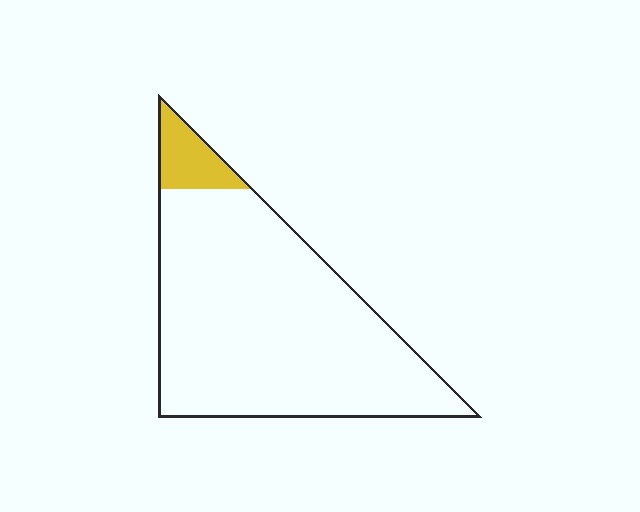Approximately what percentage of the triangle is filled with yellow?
Approximately 10%.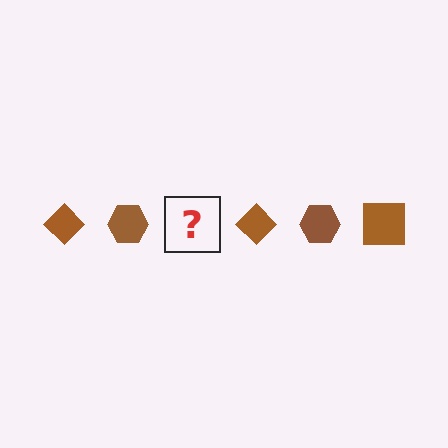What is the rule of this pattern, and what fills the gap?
The rule is that the pattern cycles through diamond, hexagon, square shapes in brown. The gap should be filled with a brown square.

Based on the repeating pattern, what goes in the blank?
The blank should be a brown square.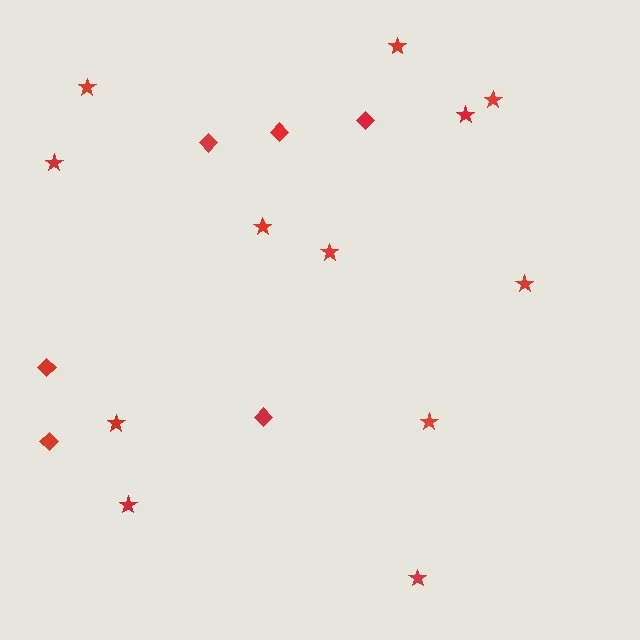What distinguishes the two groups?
There are 2 groups: one group of diamonds (6) and one group of stars (12).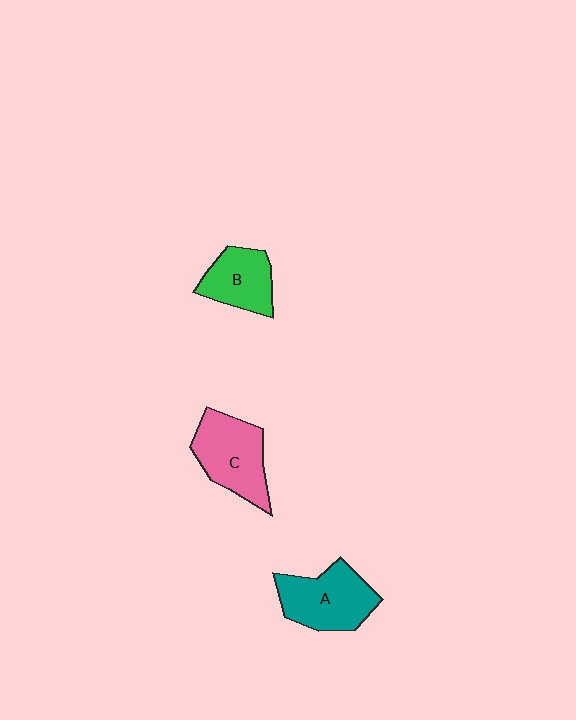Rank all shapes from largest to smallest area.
From largest to smallest: A (teal), C (pink), B (green).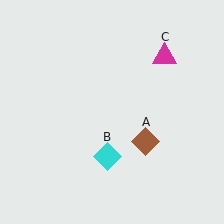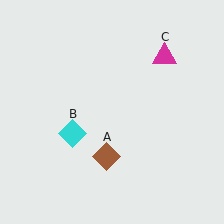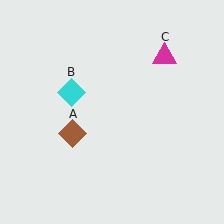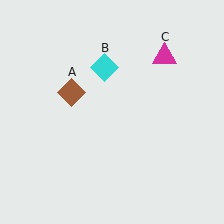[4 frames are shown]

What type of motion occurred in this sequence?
The brown diamond (object A), cyan diamond (object B) rotated clockwise around the center of the scene.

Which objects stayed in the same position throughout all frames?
Magenta triangle (object C) remained stationary.